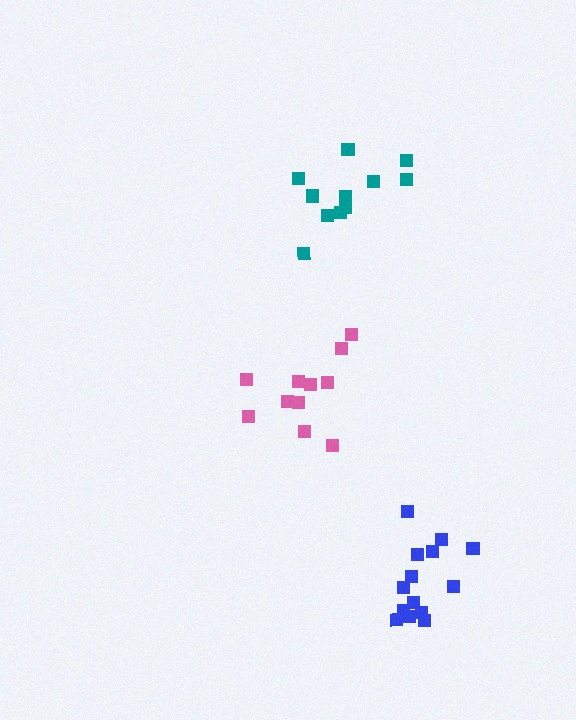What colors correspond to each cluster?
The clusters are colored: blue, teal, pink.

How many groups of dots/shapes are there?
There are 3 groups.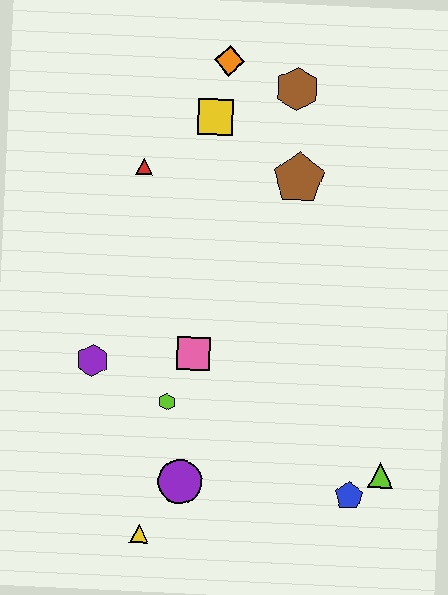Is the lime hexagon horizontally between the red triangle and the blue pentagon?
Yes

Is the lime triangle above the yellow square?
No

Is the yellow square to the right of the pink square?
Yes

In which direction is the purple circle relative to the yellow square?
The purple circle is below the yellow square.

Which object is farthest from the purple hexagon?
The brown hexagon is farthest from the purple hexagon.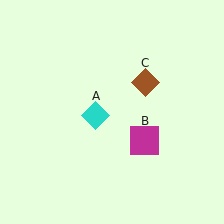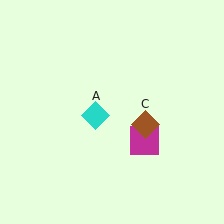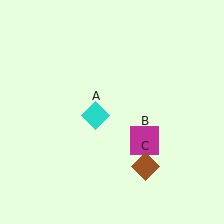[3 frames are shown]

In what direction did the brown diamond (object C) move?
The brown diamond (object C) moved down.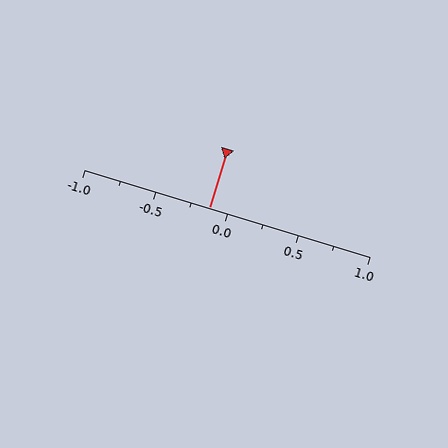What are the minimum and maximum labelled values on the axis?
The axis runs from -1.0 to 1.0.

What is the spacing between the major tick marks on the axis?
The major ticks are spaced 0.5 apart.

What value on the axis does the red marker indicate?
The marker indicates approximately -0.12.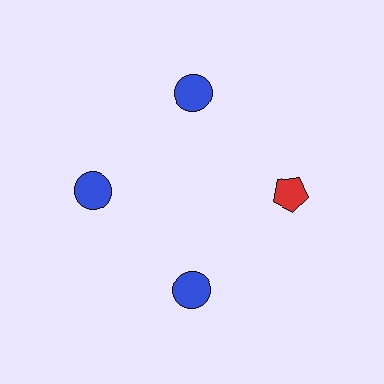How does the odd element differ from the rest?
It differs in both color (red instead of blue) and shape (pentagon instead of circle).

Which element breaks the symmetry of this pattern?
The red pentagon at roughly the 3 o'clock position breaks the symmetry. All other shapes are blue circles.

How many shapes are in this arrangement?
There are 4 shapes arranged in a ring pattern.